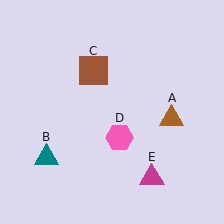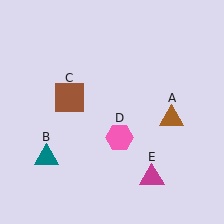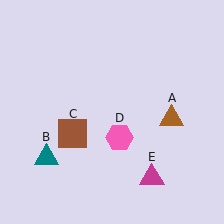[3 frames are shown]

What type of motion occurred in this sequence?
The brown square (object C) rotated counterclockwise around the center of the scene.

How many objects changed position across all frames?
1 object changed position: brown square (object C).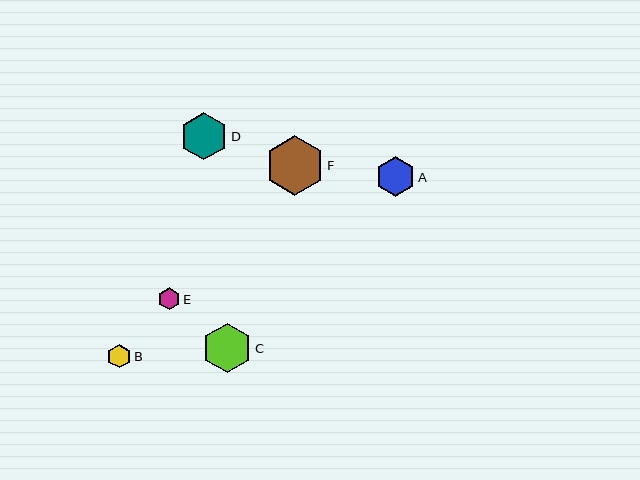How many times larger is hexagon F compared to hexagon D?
Hexagon F is approximately 1.2 times the size of hexagon D.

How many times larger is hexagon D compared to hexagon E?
Hexagon D is approximately 2.2 times the size of hexagon E.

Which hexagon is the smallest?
Hexagon E is the smallest with a size of approximately 22 pixels.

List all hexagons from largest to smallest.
From largest to smallest: F, C, D, A, B, E.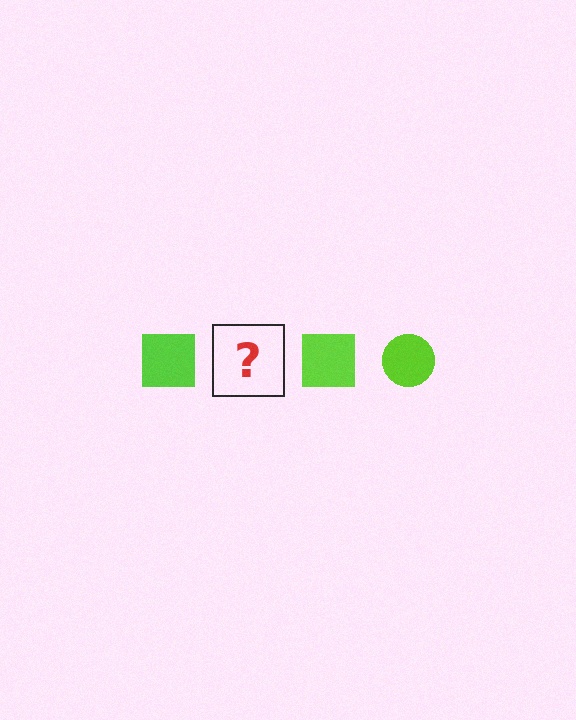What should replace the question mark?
The question mark should be replaced with a lime circle.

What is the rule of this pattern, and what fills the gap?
The rule is that the pattern cycles through square, circle shapes in lime. The gap should be filled with a lime circle.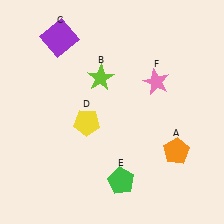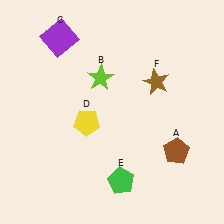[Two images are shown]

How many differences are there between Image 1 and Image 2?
There are 2 differences between the two images.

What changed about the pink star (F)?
In Image 1, F is pink. In Image 2, it changed to brown.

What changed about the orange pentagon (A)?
In Image 1, A is orange. In Image 2, it changed to brown.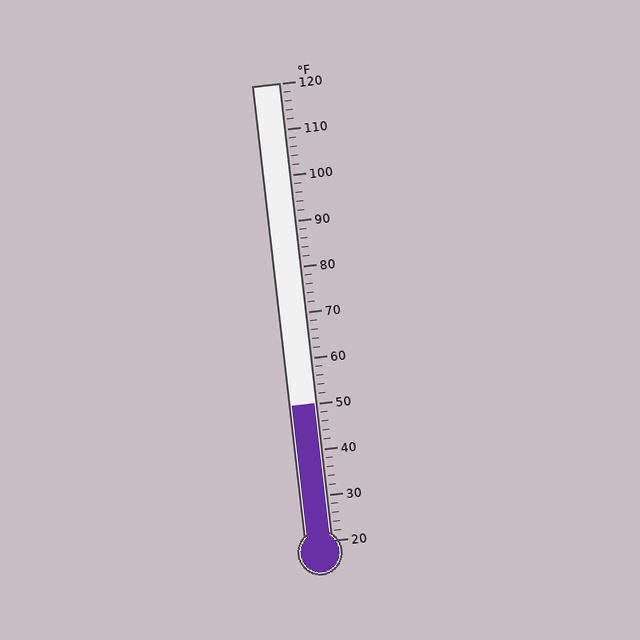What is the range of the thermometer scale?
The thermometer scale ranges from 20°F to 120°F.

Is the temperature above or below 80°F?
The temperature is below 80°F.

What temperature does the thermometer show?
The thermometer shows approximately 50°F.